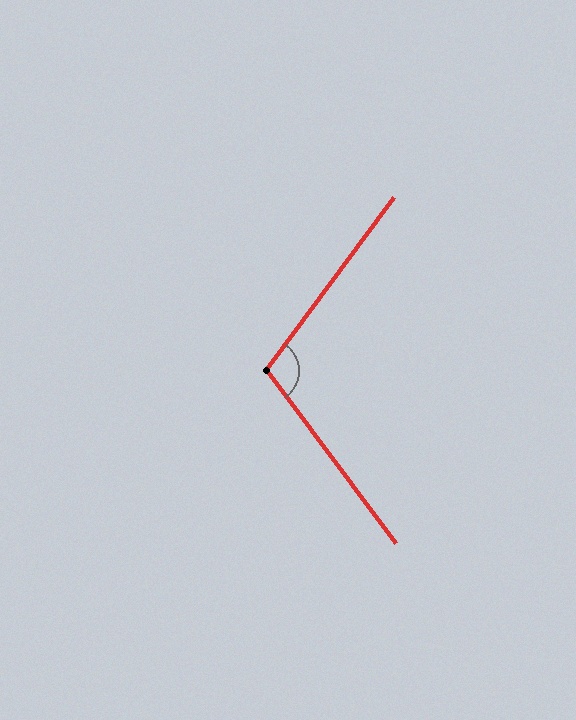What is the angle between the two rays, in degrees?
Approximately 107 degrees.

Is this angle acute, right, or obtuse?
It is obtuse.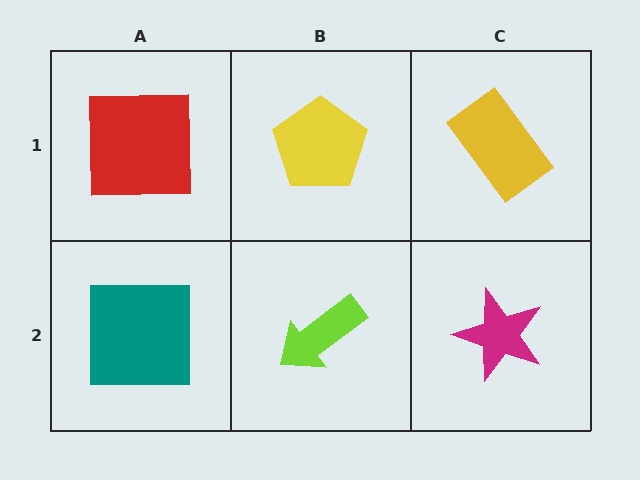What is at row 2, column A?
A teal square.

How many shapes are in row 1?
3 shapes.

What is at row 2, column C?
A magenta star.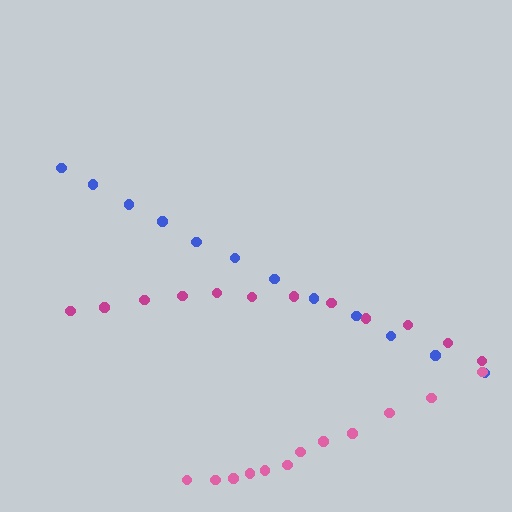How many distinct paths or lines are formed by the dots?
There are 3 distinct paths.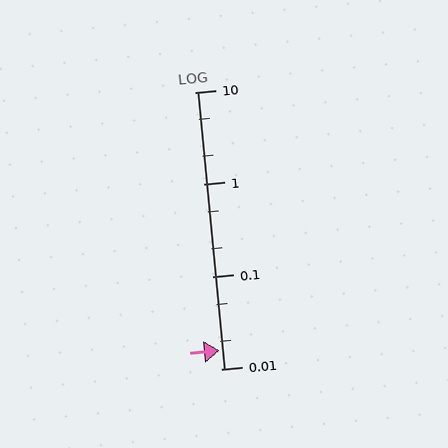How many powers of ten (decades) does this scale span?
The scale spans 3 decades, from 0.01 to 10.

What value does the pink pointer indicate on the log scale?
The pointer indicates approximately 0.016.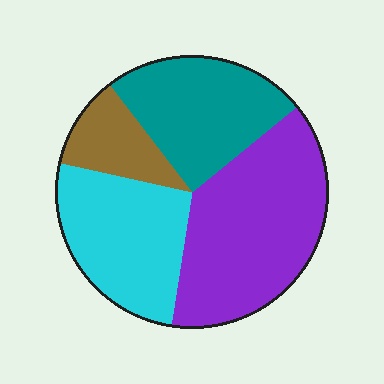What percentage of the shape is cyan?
Cyan covers about 25% of the shape.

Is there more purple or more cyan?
Purple.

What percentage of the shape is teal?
Teal takes up about one quarter (1/4) of the shape.